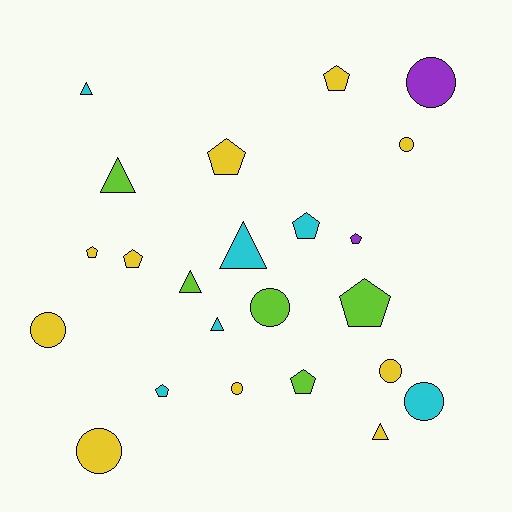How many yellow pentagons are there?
There are 4 yellow pentagons.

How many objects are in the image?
There are 23 objects.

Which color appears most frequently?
Yellow, with 10 objects.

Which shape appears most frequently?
Pentagon, with 9 objects.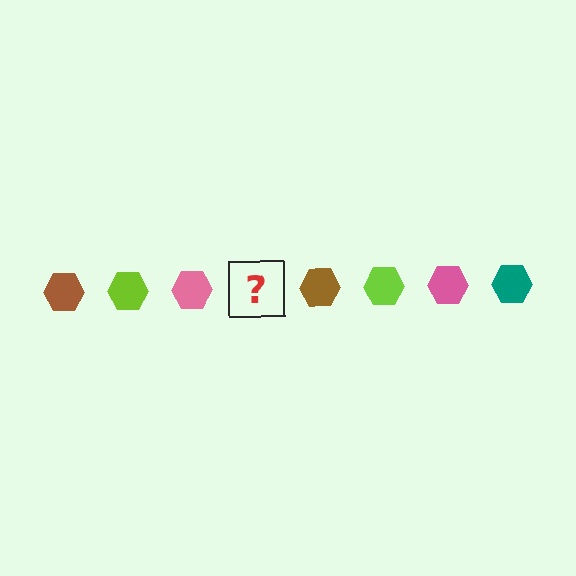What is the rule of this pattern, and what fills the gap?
The rule is that the pattern cycles through brown, lime, pink, teal hexagons. The gap should be filled with a teal hexagon.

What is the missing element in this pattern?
The missing element is a teal hexagon.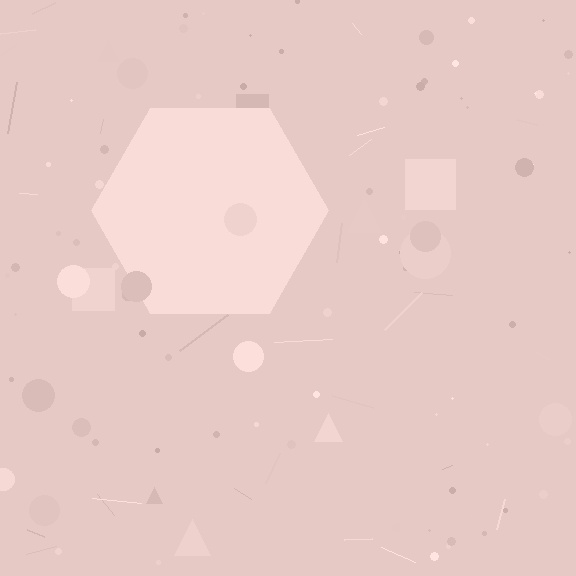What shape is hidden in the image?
A hexagon is hidden in the image.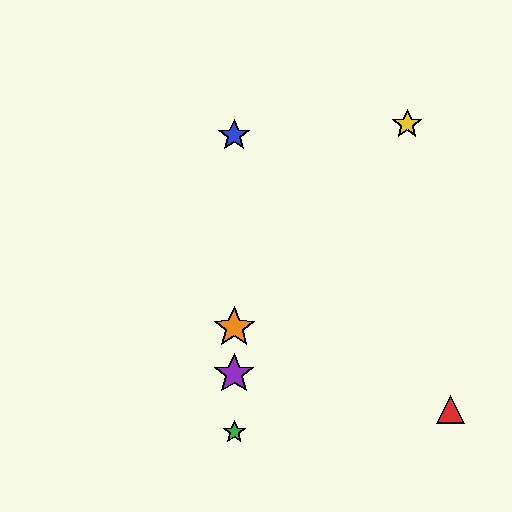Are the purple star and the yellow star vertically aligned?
No, the purple star is at x≈234 and the yellow star is at x≈407.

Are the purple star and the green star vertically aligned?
Yes, both are at x≈234.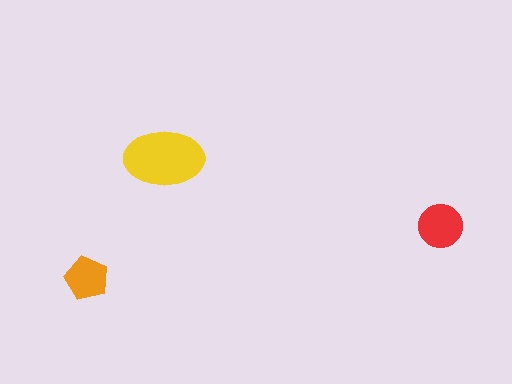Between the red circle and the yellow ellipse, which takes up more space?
The yellow ellipse.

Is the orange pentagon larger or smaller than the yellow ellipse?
Smaller.